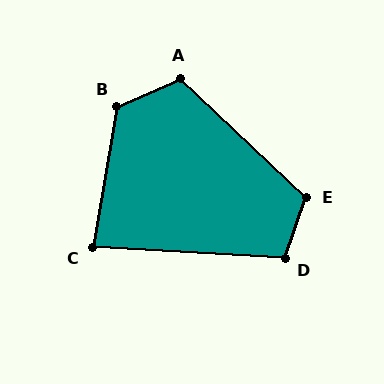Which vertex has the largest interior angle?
B, at approximately 123 degrees.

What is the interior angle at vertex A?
Approximately 113 degrees (obtuse).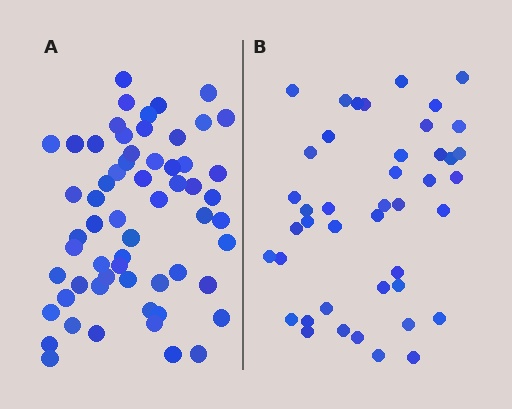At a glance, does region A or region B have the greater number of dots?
Region A (the left region) has more dots.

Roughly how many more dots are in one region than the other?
Region A has approximately 15 more dots than region B.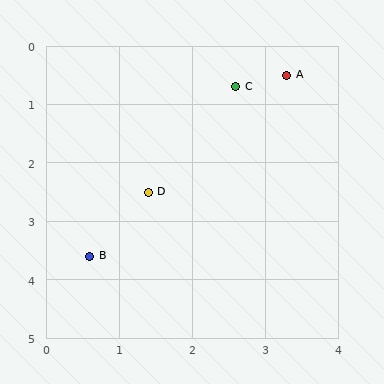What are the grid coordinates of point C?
Point C is at approximately (2.6, 0.7).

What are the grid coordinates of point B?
Point B is at approximately (0.6, 3.6).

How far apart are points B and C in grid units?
Points B and C are about 3.5 grid units apart.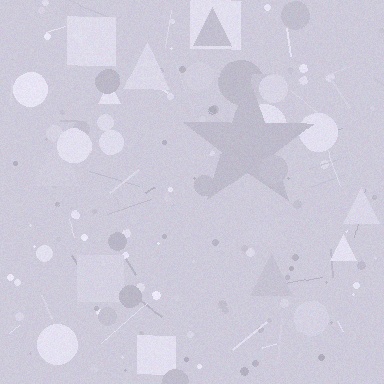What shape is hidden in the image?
A star is hidden in the image.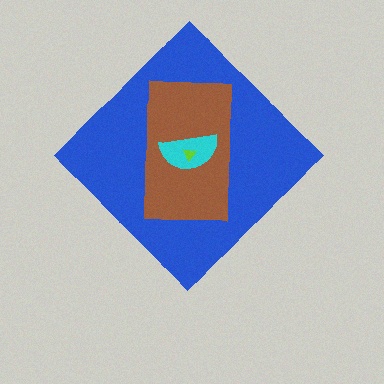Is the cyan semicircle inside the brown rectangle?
Yes.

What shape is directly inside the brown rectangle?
The cyan semicircle.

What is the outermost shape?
The blue diamond.